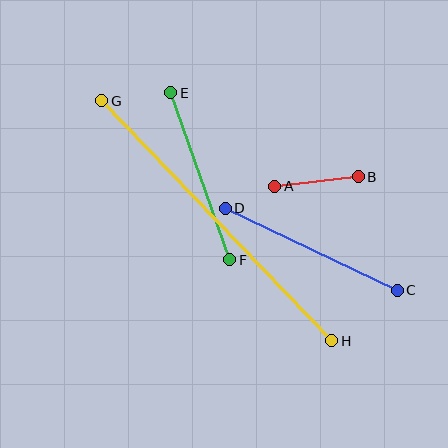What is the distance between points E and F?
The distance is approximately 177 pixels.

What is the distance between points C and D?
The distance is approximately 190 pixels.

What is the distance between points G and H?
The distance is approximately 332 pixels.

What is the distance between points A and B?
The distance is approximately 84 pixels.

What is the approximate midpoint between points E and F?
The midpoint is at approximately (200, 176) pixels.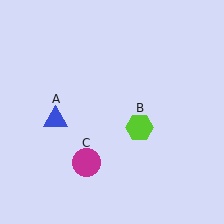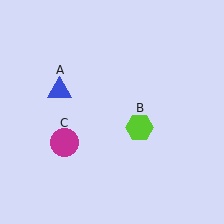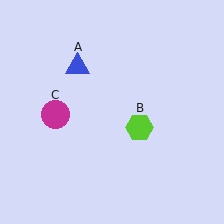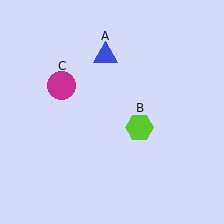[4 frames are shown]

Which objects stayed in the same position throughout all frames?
Lime hexagon (object B) remained stationary.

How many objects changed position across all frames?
2 objects changed position: blue triangle (object A), magenta circle (object C).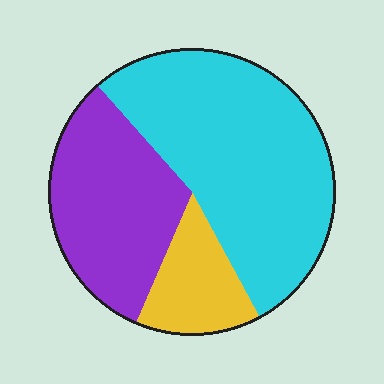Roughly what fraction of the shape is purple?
Purple covers roughly 30% of the shape.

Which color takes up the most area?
Cyan, at roughly 55%.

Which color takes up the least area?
Yellow, at roughly 15%.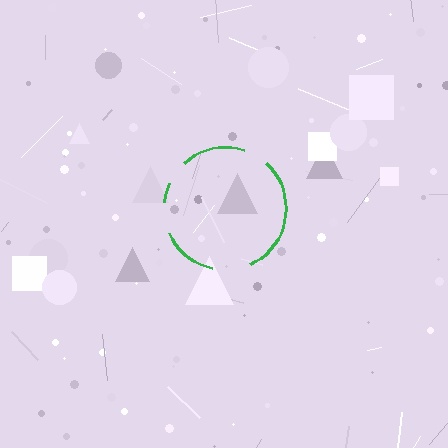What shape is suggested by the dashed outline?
The dashed outline suggests a circle.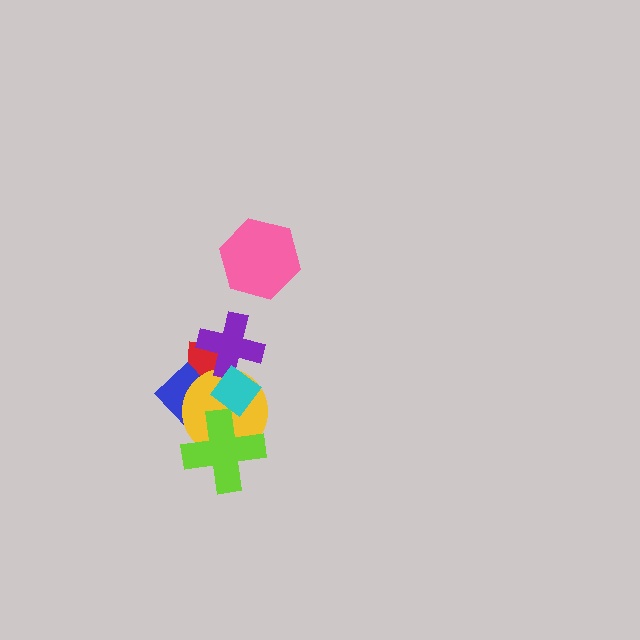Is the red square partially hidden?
Yes, it is partially covered by another shape.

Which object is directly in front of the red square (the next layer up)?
The blue rectangle is directly in front of the red square.